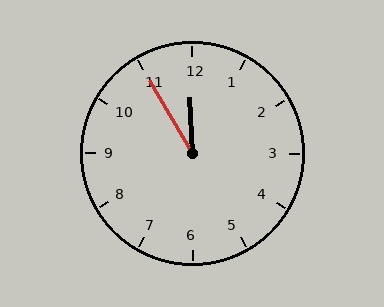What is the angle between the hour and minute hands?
Approximately 28 degrees.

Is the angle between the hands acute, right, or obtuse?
It is acute.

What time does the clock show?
11:55.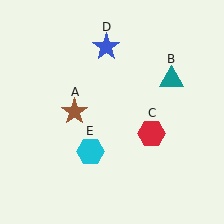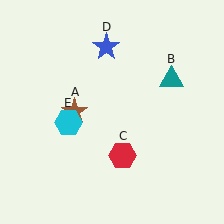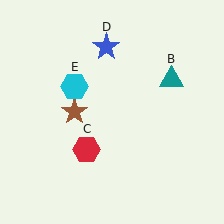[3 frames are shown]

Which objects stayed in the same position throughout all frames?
Brown star (object A) and teal triangle (object B) and blue star (object D) remained stationary.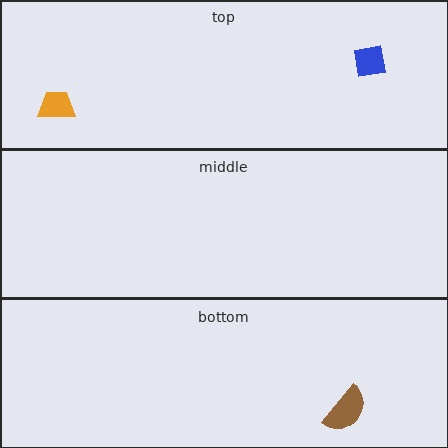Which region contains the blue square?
The top region.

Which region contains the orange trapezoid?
The top region.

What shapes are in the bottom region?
The brown semicircle.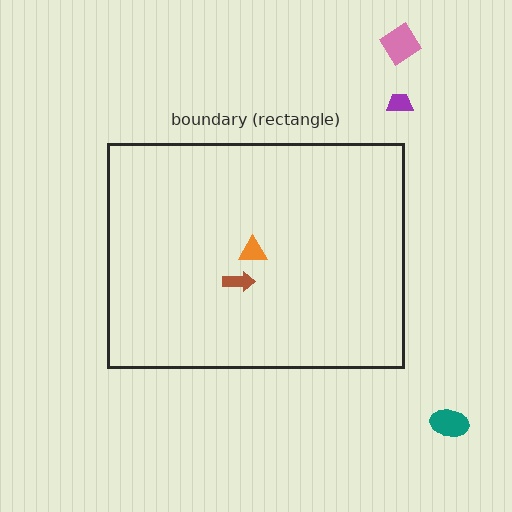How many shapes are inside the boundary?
2 inside, 3 outside.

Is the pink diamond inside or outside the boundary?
Outside.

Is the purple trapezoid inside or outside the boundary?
Outside.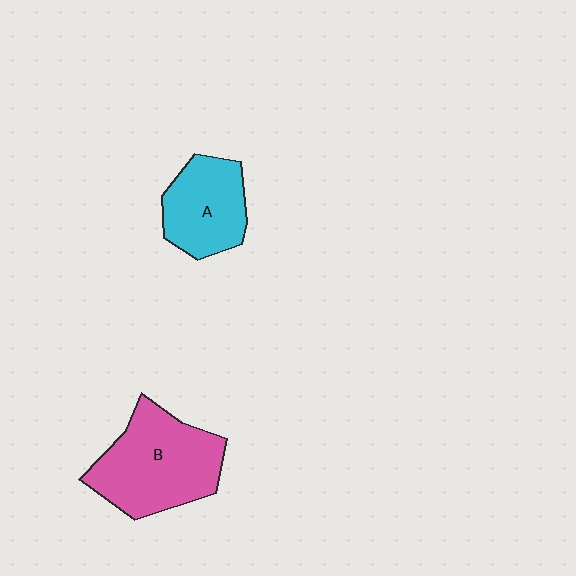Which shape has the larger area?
Shape B (pink).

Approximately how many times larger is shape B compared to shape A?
Approximately 1.5 times.